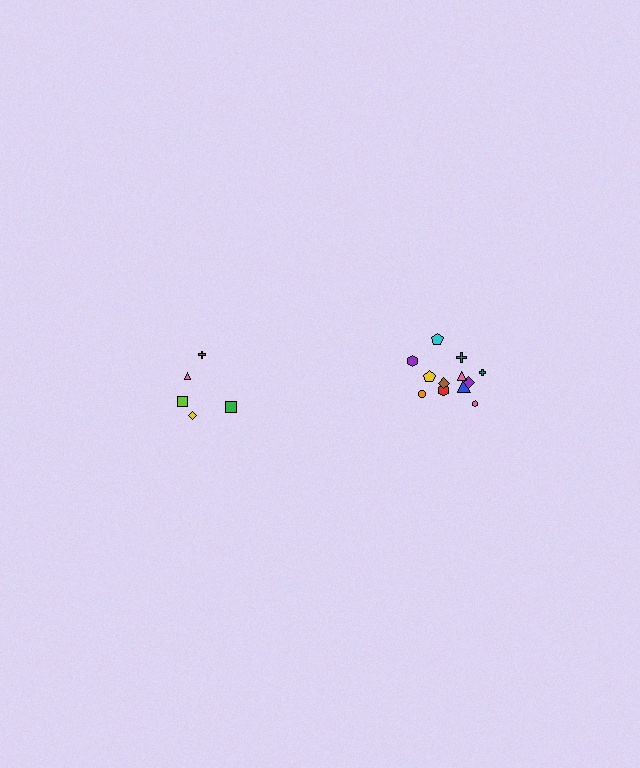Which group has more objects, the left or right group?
The right group.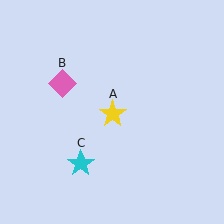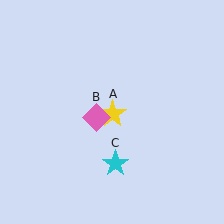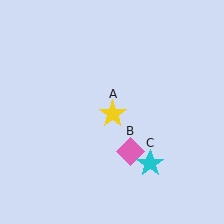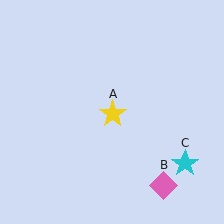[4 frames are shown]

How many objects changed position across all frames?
2 objects changed position: pink diamond (object B), cyan star (object C).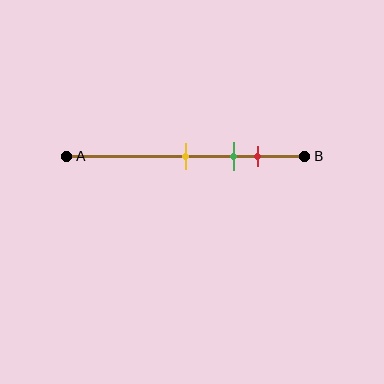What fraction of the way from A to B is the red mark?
The red mark is approximately 80% (0.8) of the way from A to B.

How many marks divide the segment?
There are 3 marks dividing the segment.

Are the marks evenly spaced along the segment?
Yes, the marks are approximately evenly spaced.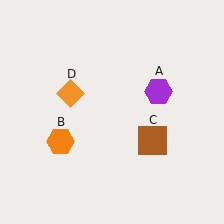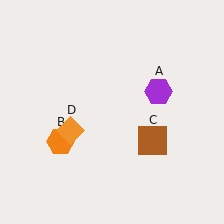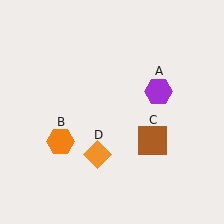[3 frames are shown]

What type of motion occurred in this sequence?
The orange diamond (object D) rotated counterclockwise around the center of the scene.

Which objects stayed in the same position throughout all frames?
Purple hexagon (object A) and orange hexagon (object B) and brown square (object C) remained stationary.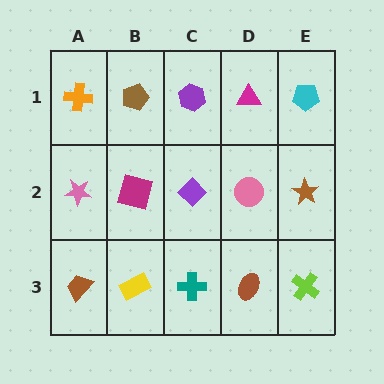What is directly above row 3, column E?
A brown star.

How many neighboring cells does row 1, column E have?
2.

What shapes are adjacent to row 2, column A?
An orange cross (row 1, column A), a brown trapezoid (row 3, column A), a magenta square (row 2, column B).